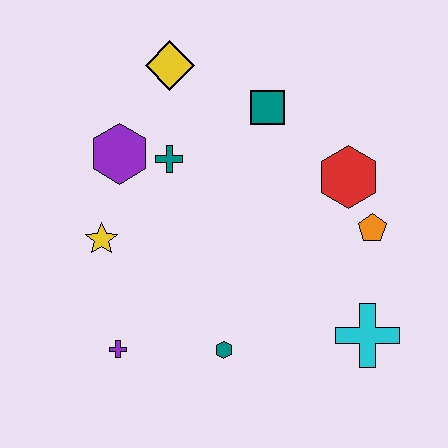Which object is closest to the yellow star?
The purple hexagon is closest to the yellow star.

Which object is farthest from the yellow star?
The cyan cross is farthest from the yellow star.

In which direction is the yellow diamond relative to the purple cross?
The yellow diamond is above the purple cross.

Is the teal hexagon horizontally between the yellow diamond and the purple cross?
No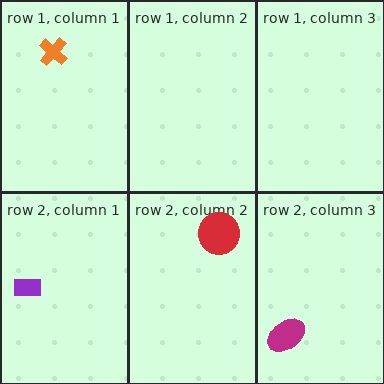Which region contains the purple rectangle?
The row 2, column 1 region.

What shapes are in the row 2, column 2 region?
The red circle.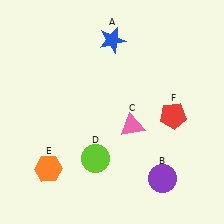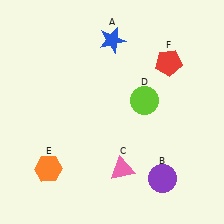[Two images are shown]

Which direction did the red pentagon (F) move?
The red pentagon (F) moved up.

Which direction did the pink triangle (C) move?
The pink triangle (C) moved down.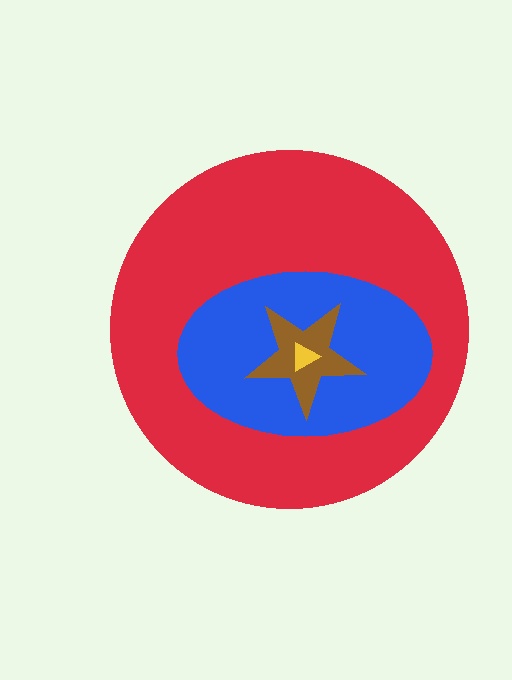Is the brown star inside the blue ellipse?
Yes.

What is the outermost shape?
The red circle.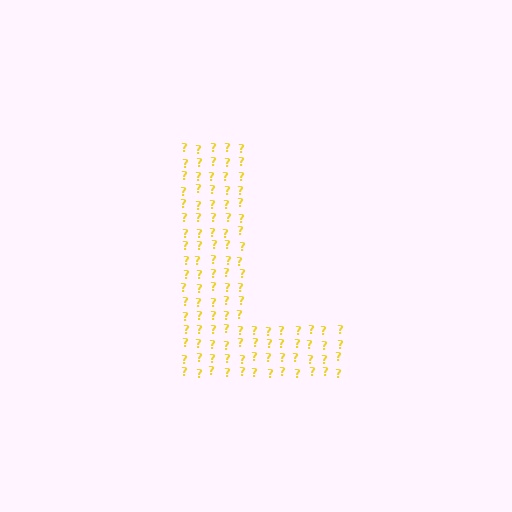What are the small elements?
The small elements are question marks.